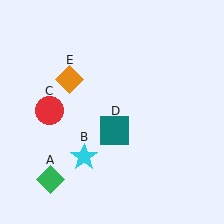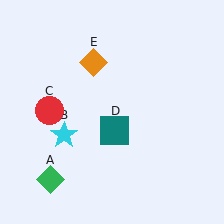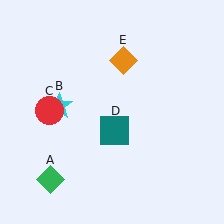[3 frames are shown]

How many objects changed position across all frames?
2 objects changed position: cyan star (object B), orange diamond (object E).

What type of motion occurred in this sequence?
The cyan star (object B), orange diamond (object E) rotated clockwise around the center of the scene.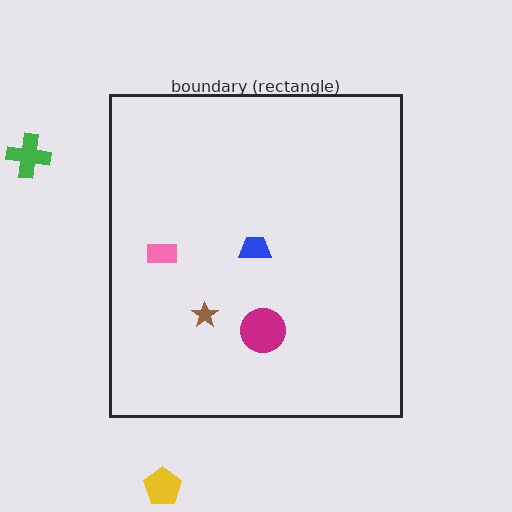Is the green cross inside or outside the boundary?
Outside.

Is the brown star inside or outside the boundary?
Inside.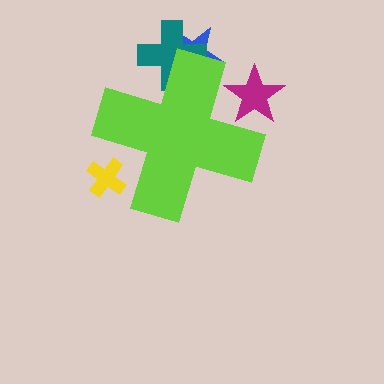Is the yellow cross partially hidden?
Yes, the yellow cross is partially hidden behind the lime cross.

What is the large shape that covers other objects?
A lime cross.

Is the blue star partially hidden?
Yes, the blue star is partially hidden behind the lime cross.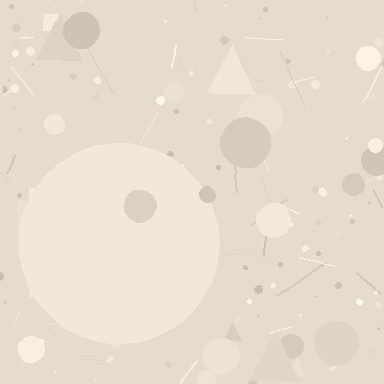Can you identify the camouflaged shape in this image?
The camouflaged shape is a circle.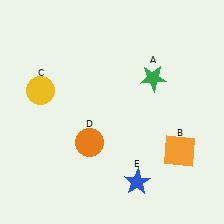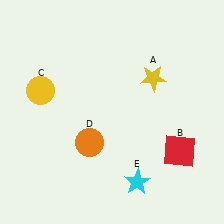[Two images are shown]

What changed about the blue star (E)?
In Image 1, E is blue. In Image 2, it changed to cyan.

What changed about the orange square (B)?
In Image 1, B is orange. In Image 2, it changed to red.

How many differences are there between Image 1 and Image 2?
There are 3 differences between the two images.